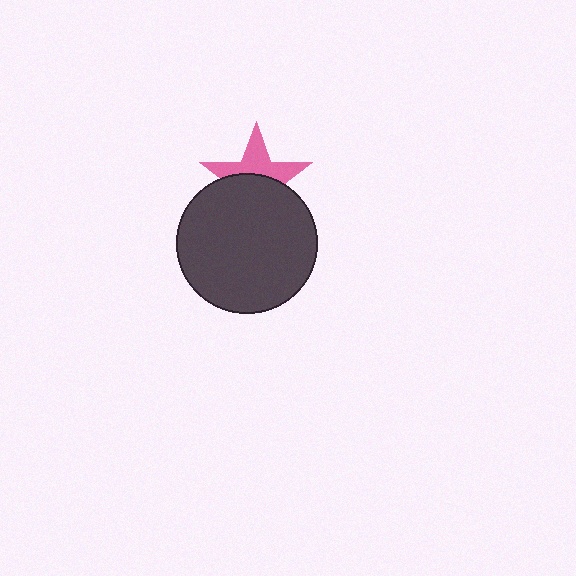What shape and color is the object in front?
The object in front is a dark gray circle.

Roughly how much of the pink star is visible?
About half of it is visible (roughly 47%).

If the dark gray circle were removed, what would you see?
You would see the complete pink star.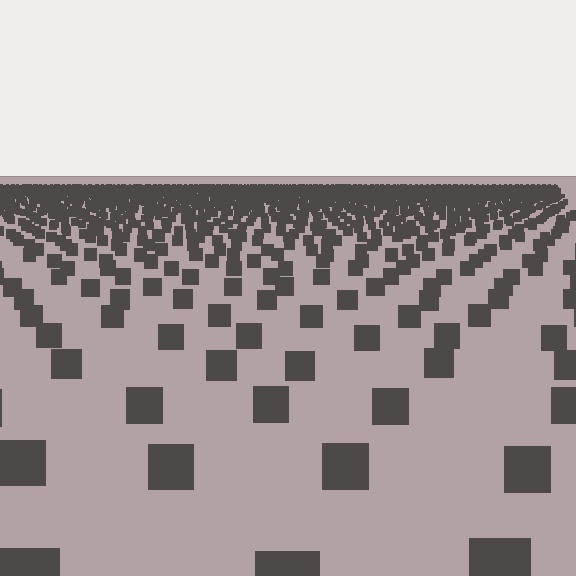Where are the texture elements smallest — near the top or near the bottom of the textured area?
Near the top.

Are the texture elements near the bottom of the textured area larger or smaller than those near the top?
Larger. Near the bottom, elements are closer to the viewer and appear at a bigger on-screen size.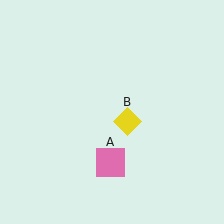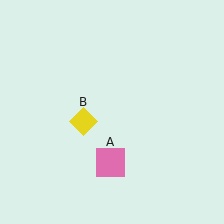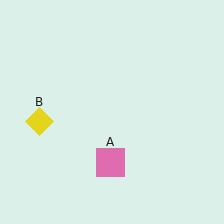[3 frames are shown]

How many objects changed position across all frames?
1 object changed position: yellow diamond (object B).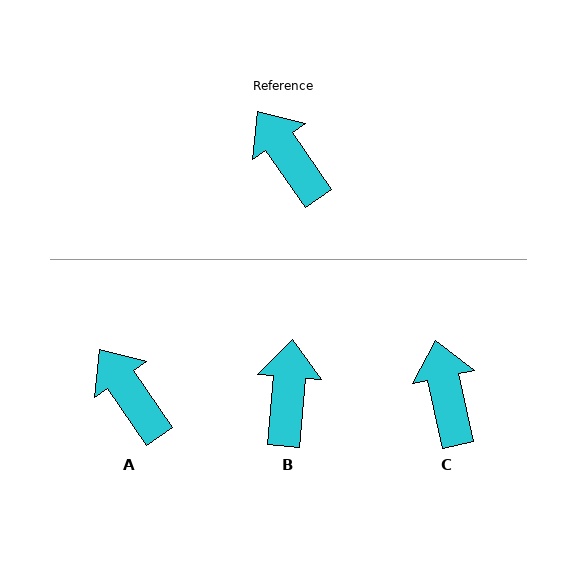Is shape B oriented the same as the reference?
No, it is off by about 40 degrees.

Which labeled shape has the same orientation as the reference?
A.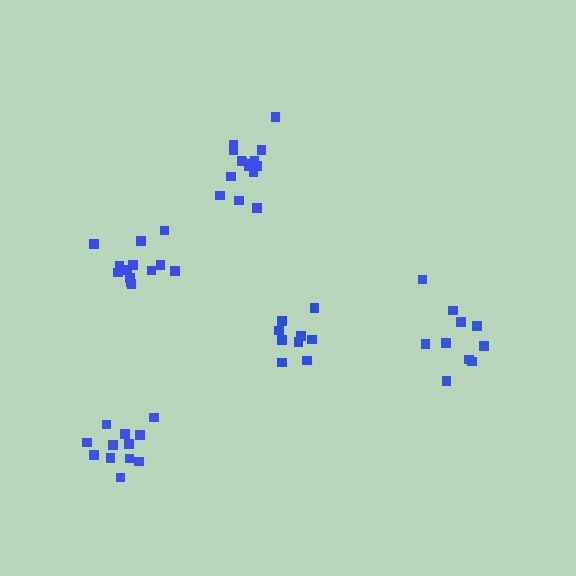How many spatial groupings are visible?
There are 5 spatial groupings.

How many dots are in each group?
Group 1: 10 dots, Group 2: 15 dots, Group 3: 9 dots, Group 4: 13 dots, Group 5: 12 dots (59 total).